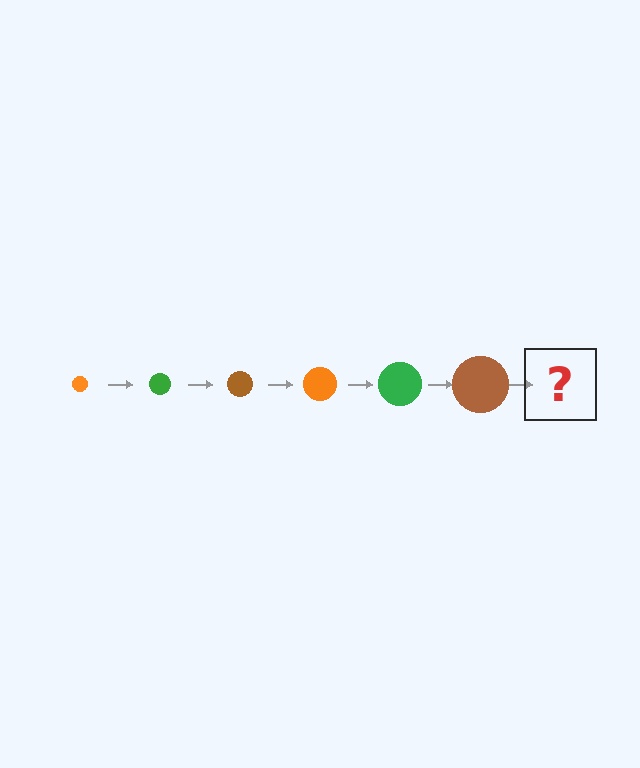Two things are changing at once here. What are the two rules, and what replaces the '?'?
The two rules are that the circle grows larger each step and the color cycles through orange, green, and brown. The '?' should be an orange circle, larger than the previous one.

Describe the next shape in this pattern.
It should be an orange circle, larger than the previous one.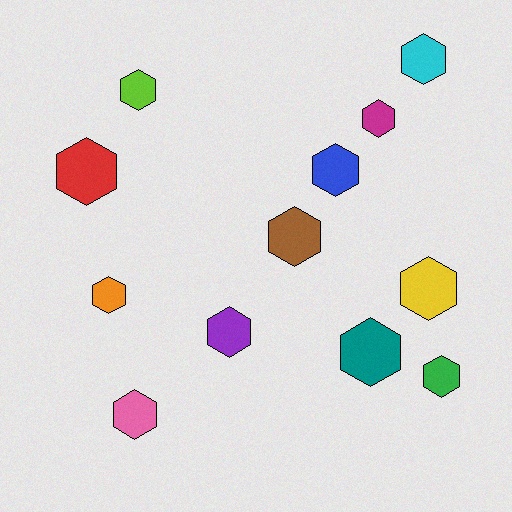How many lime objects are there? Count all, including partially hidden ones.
There is 1 lime object.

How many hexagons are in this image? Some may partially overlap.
There are 12 hexagons.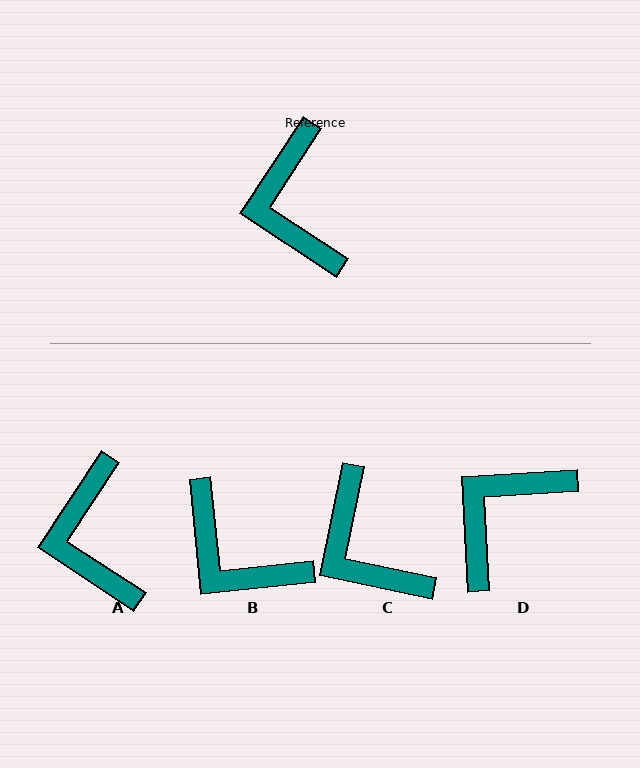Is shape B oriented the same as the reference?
No, it is off by about 39 degrees.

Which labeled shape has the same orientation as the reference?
A.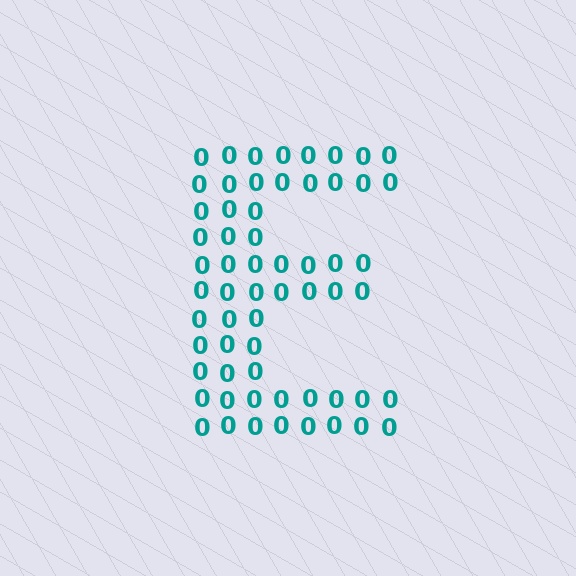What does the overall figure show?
The overall figure shows the letter E.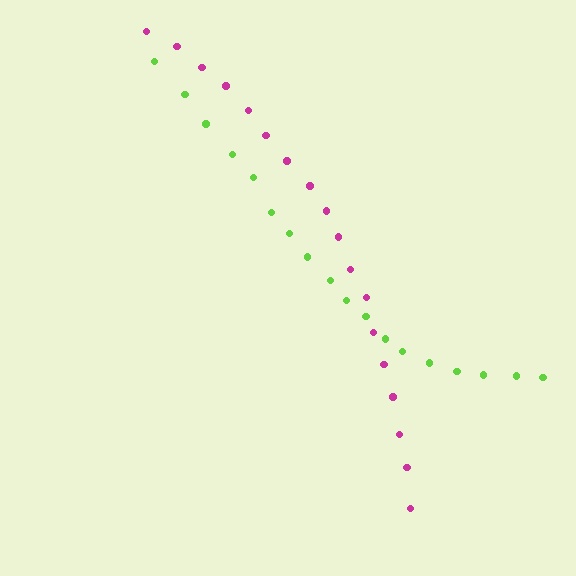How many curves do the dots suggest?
There are 2 distinct paths.